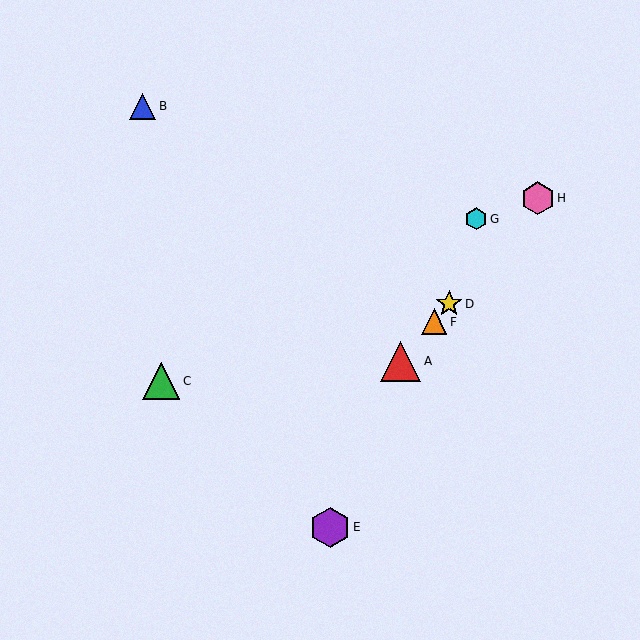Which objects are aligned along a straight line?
Objects A, D, F, H are aligned along a straight line.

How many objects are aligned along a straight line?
4 objects (A, D, F, H) are aligned along a straight line.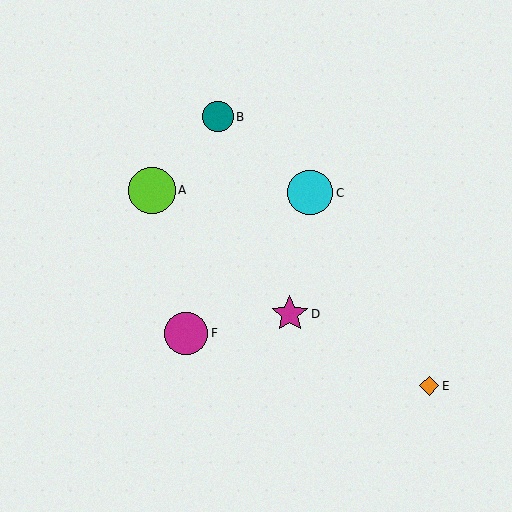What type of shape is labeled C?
Shape C is a cyan circle.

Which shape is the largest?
The lime circle (labeled A) is the largest.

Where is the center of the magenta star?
The center of the magenta star is at (290, 314).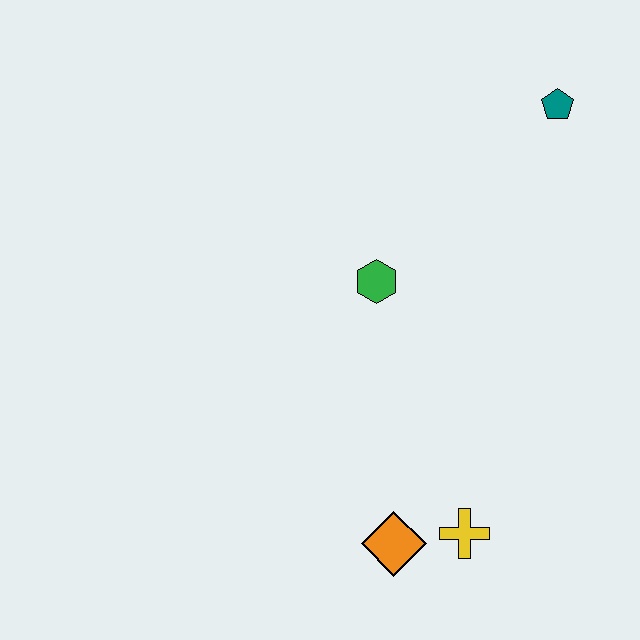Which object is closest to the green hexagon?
The teal pentagon is closest to the green hexagon.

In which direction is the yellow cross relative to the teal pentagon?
The yellow cross is below the teal pentagon.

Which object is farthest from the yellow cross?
The teal pentagon is farthest from the yellow cross.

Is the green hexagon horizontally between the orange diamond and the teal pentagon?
No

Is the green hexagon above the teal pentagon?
No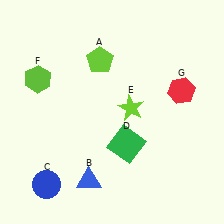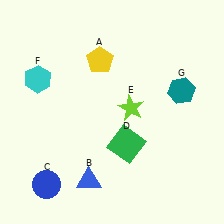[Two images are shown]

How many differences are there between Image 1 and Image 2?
There are 3 differences between the two images.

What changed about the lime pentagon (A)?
In Image 1, A is lime. In Image 2, it changed to yellow.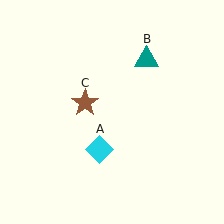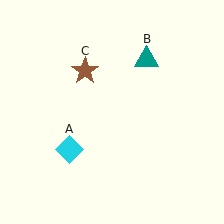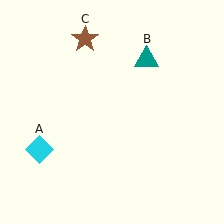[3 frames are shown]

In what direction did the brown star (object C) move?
The brown star (object C) moved up.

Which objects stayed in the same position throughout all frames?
Teal triangle (object B) remained stationary.